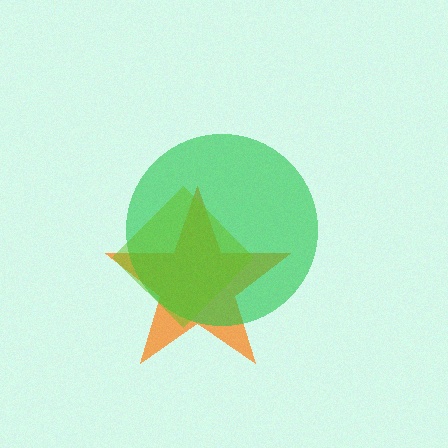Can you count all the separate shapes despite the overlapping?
Yes, there are 3 separate shapes.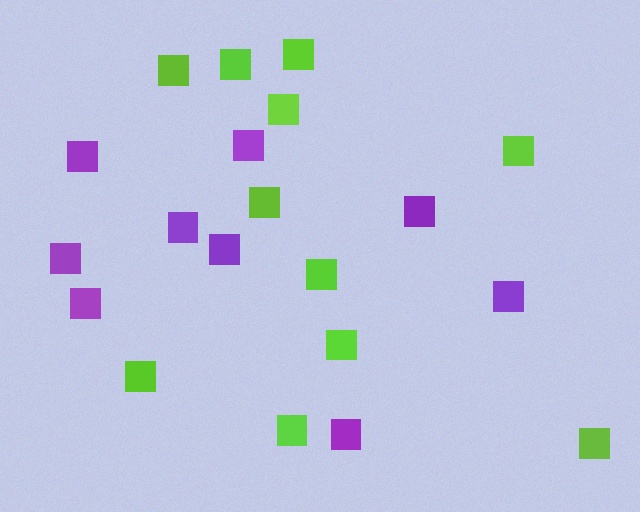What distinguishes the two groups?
There are 2 groups: one group of purple squares (9) and one group of lime squares (11).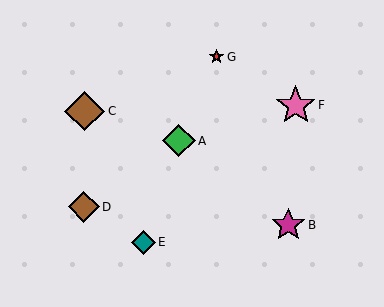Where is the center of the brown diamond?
The center of the brown diamond is at (84, 207).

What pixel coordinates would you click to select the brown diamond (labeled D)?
Click at (84, 207) to select the brown diamond D.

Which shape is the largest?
The brown diamond (labeled C) is the largest.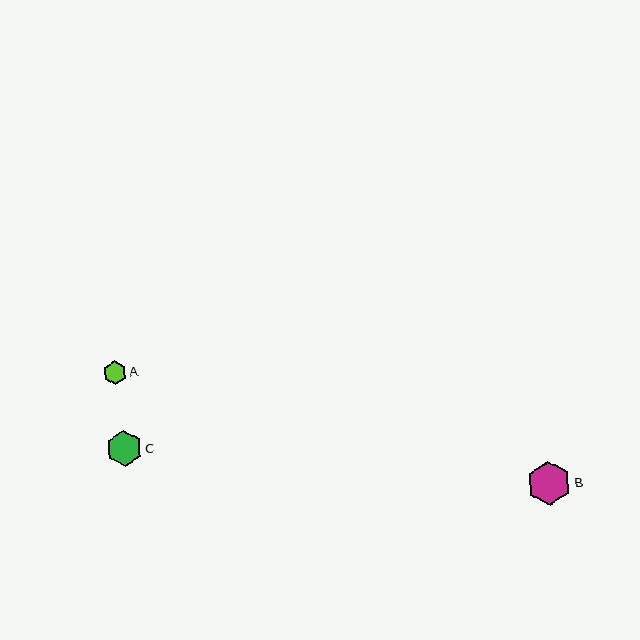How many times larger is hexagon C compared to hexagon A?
Hexagon C is approximately 1.5 times the size of hexagon A.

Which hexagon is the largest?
Hexagon B is the largest with a size of approximately 44 pixels.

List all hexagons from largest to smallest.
From largest to smallest: B, C, A.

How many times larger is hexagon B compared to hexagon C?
Hexagon B is approximately 1.2 times the size of hexagon C.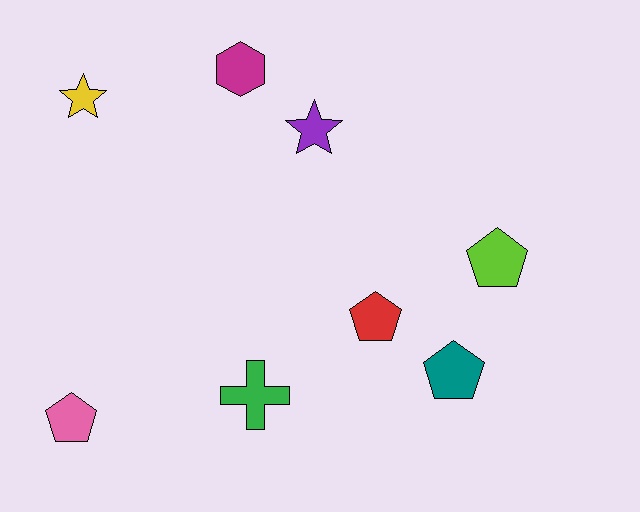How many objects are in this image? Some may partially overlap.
There are 8 objects.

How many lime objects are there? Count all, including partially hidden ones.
There is 1 lime object.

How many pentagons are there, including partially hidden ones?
There are 4 pentagons.